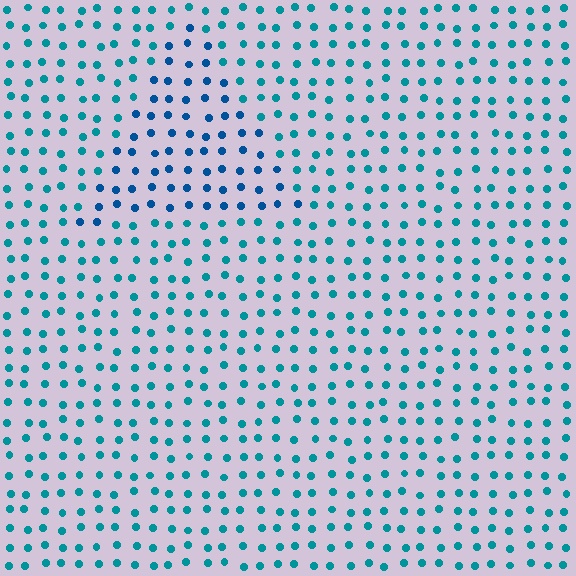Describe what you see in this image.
The image is filled with small teal elements in a uniform arrangement. A triangle-shaped region is visible where the elements are tinted to a slightly different hue, forming a subtle color boundary.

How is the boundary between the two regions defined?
The boundary is defined purely by a slight shift in hue (about 25 degrees). Spacing, size, and orientation are identical on both sides.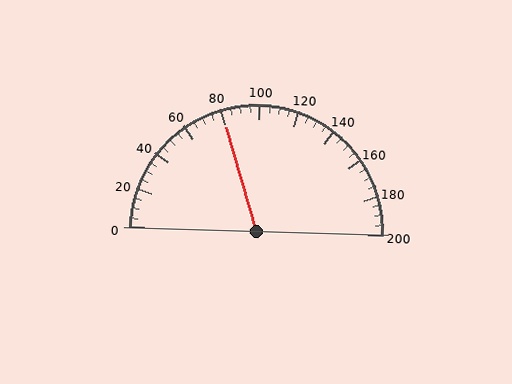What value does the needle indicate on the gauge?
The needle indicates approximately 80.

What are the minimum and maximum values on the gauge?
The gauge ranges from 0 to 200.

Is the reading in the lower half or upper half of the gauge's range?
The reading is in the lower half of the range (0 to 200).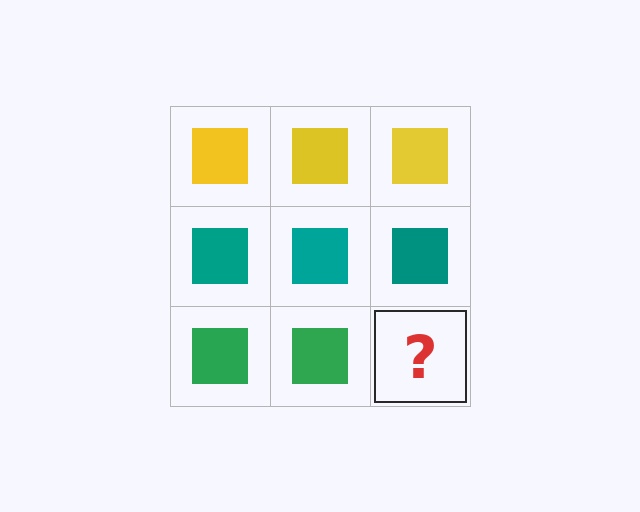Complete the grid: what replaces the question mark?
The question mark should be replaced with a green square.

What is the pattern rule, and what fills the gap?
The rule is that each row has a consistent color. The gap should be filled with a green square.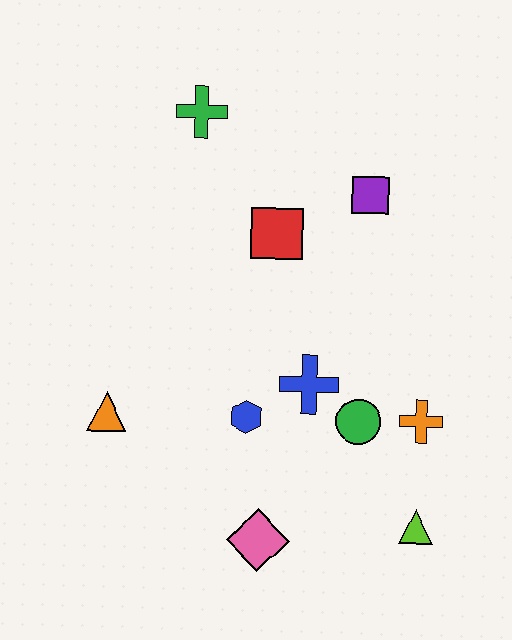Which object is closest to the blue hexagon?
The blue cross is closest to the blue hexagon.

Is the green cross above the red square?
Yes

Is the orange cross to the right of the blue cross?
Yes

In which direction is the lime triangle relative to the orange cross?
The lime triangle is below the orange cross.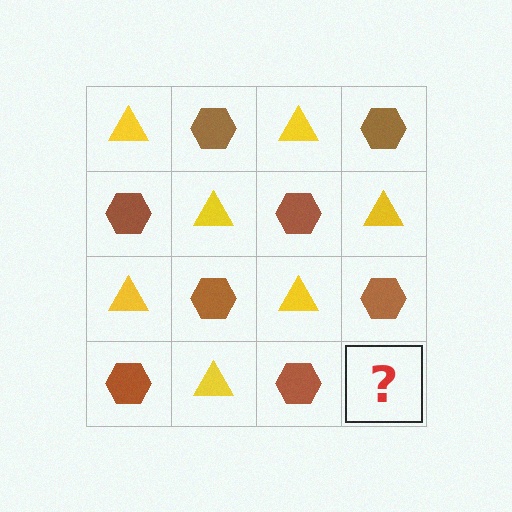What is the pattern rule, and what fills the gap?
The rule is that it alternates yellow triangle and brown hexagon in a checkerboard pattern. The gap should be filled with a yellow triangle.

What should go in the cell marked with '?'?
The missing cell should contain a yellow triangle.